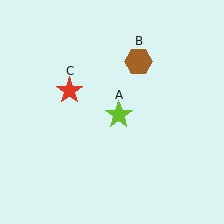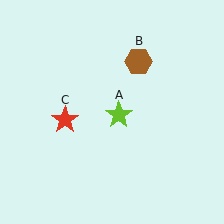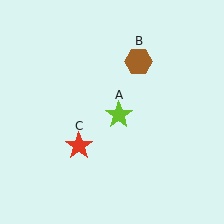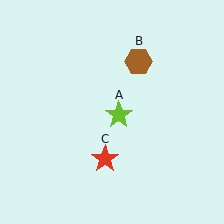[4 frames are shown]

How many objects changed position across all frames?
1 object changed position: red star (object C).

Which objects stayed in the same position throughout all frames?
Lime star (object A) and brown hexagon (object B) remained stationary.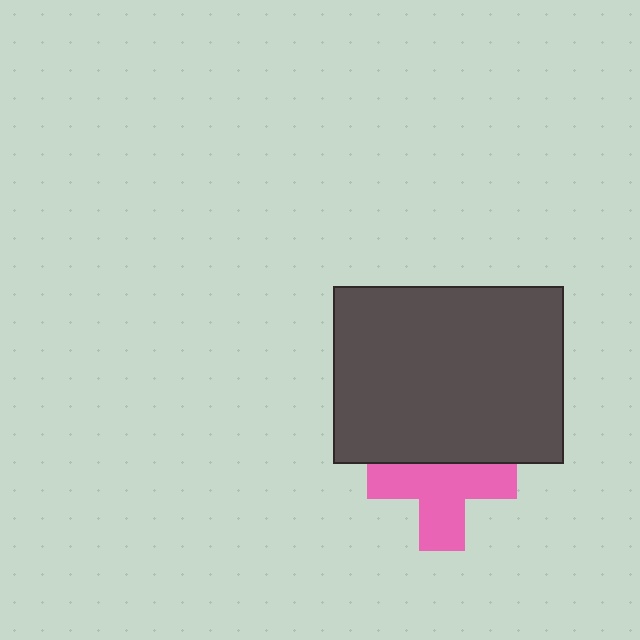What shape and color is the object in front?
The object in front is a dark gray rectangle.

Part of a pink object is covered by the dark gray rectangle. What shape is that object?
It is a cross.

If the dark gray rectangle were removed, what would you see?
You would see the complete pink cross.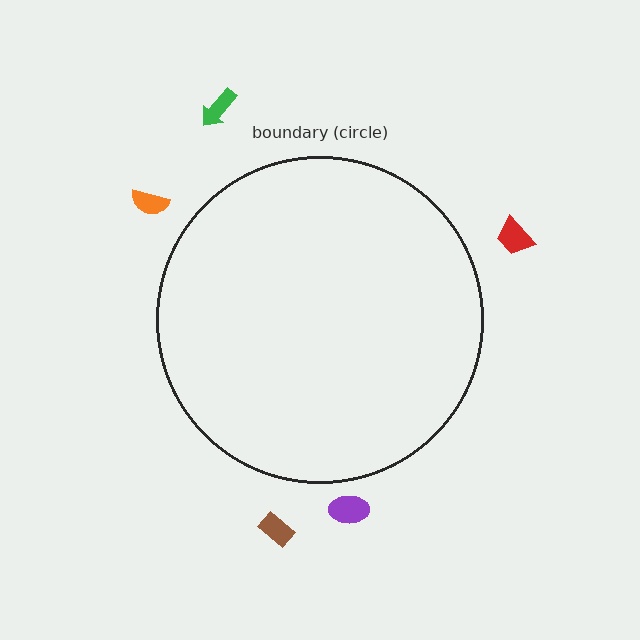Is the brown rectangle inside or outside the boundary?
Outside.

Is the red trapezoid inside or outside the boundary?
Outside.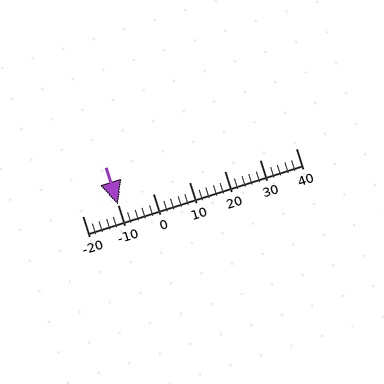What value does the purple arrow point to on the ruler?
The purple arrow points to approximately -10.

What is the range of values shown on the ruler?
The ruler shows values from -20 to 40.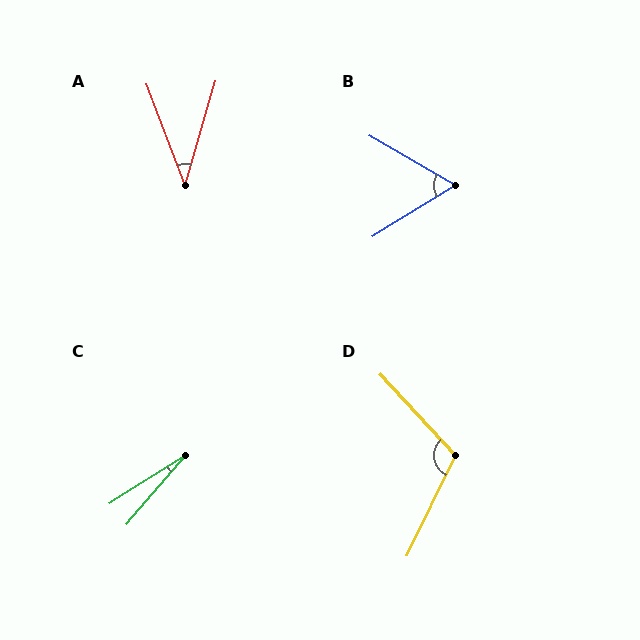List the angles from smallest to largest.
C (17°), A (37°), B (62°), D (112°).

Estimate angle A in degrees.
Approximately 37 degrees.